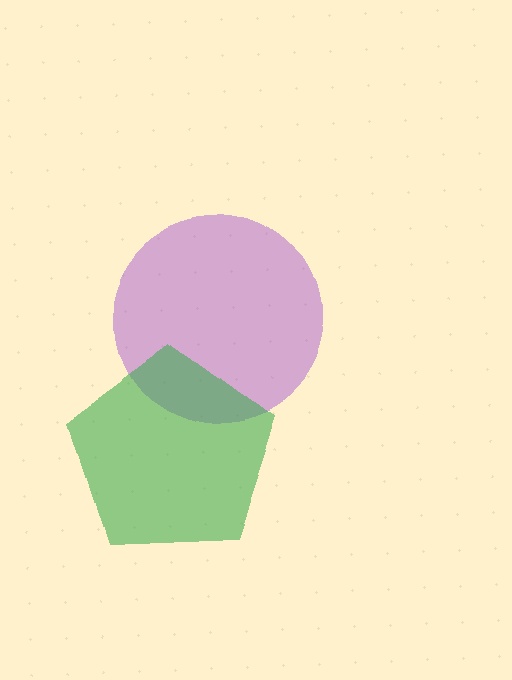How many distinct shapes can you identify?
There are 2 distinct shapes: a purple circle, a green pentagon.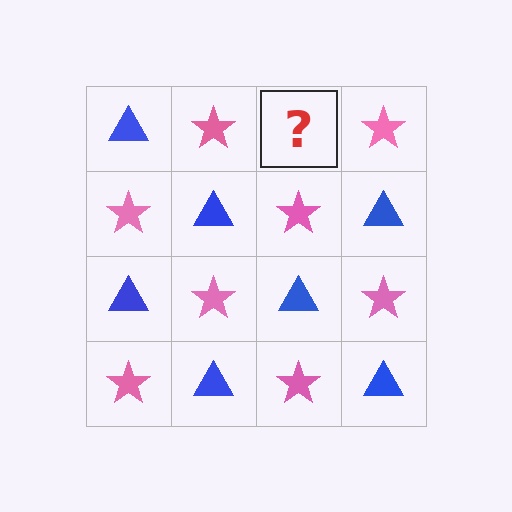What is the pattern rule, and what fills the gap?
The rule is that it alternates blue triangle and pink star in a checkerboard pattern. The gap should be filled with a blue triangle.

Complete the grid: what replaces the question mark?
The question mark should be replaced with a blue triangle.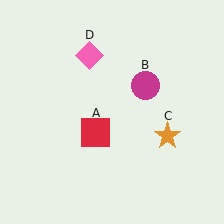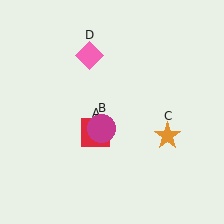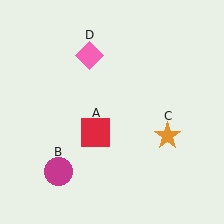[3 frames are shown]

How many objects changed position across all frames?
1 object changed position: magenta circle (object B).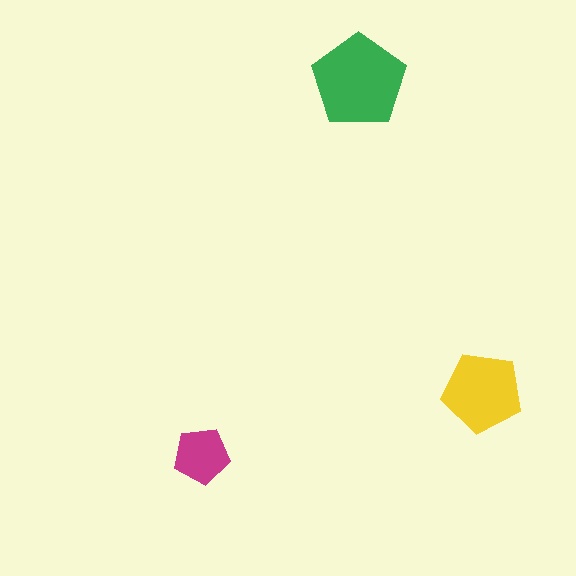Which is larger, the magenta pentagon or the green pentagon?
The green one.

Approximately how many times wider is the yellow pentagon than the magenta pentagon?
About 1.5 times wider.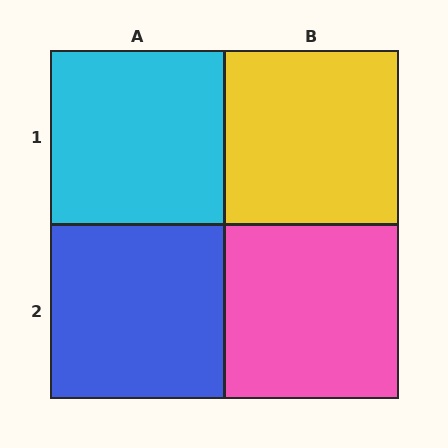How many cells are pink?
1 cell is pink.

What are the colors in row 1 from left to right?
Cyan, yellow.